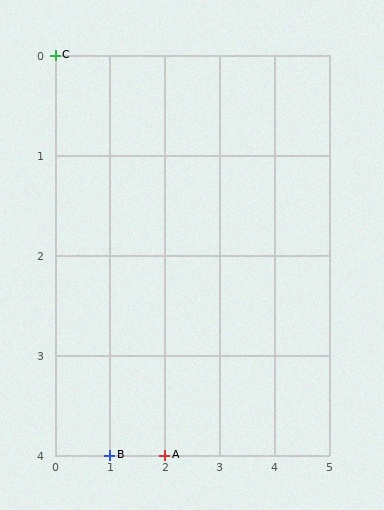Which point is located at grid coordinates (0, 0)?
Point C is at (0, 0).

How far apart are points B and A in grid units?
Points B and A are 1 column apart.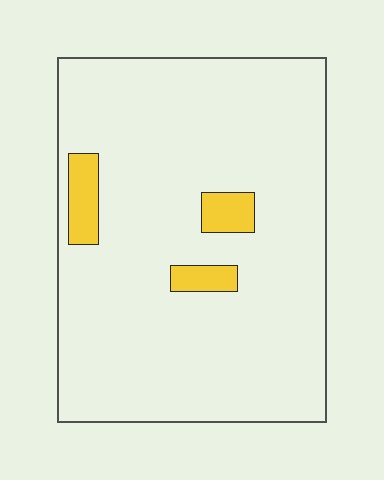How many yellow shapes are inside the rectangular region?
3.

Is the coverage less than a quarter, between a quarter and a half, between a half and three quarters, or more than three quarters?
Less than a quarter.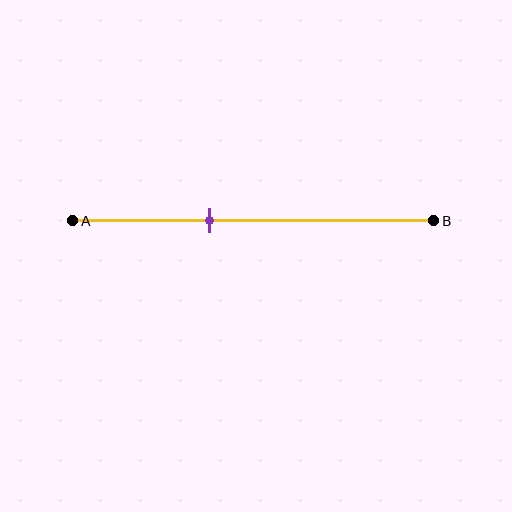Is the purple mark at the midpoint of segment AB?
No, the mark is at about 40% from A, not at the 50% midpoint.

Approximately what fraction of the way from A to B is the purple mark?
The purple mark is approximately 40% of the way from A to B.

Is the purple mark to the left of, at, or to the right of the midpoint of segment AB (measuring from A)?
The purple mark is to the left of the midpoint of segment AB.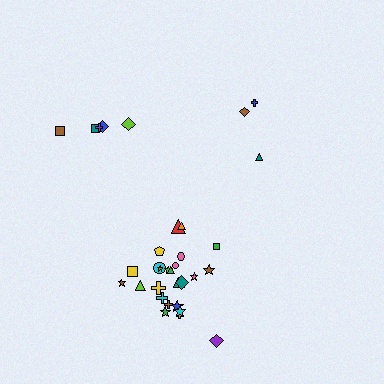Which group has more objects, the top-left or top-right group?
The top-left group.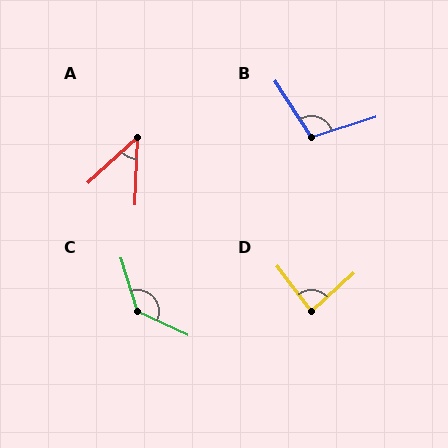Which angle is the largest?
C, at approximately 132 degrees.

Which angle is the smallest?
A, at approximately 46 degrees.